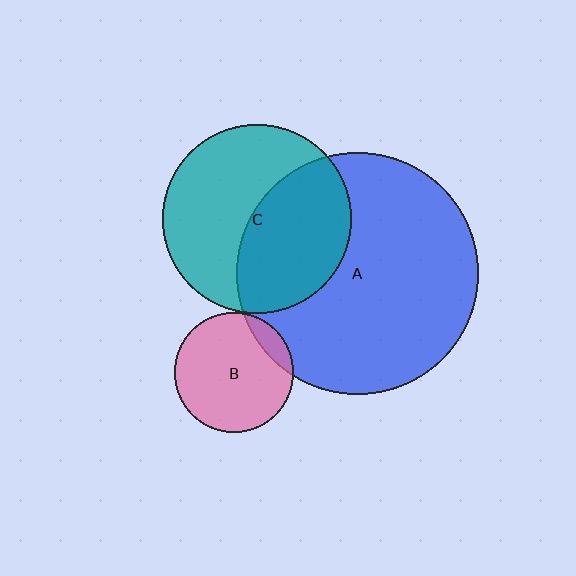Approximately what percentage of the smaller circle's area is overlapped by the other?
Approximately 10%.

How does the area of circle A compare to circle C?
Approximately 1.6 times.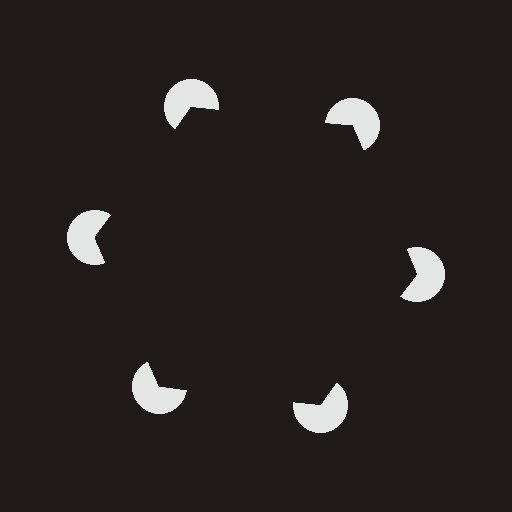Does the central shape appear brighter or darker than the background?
It typically appears slightly darker than the background, even though no actual brightness change is drawn.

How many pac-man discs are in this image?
There are 6 — one at each vertex of the illusory hexagon.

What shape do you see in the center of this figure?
An illusory hexagon — its edges are inferred from the aligned wedge cuts in the pac-man discs, not physically drawn.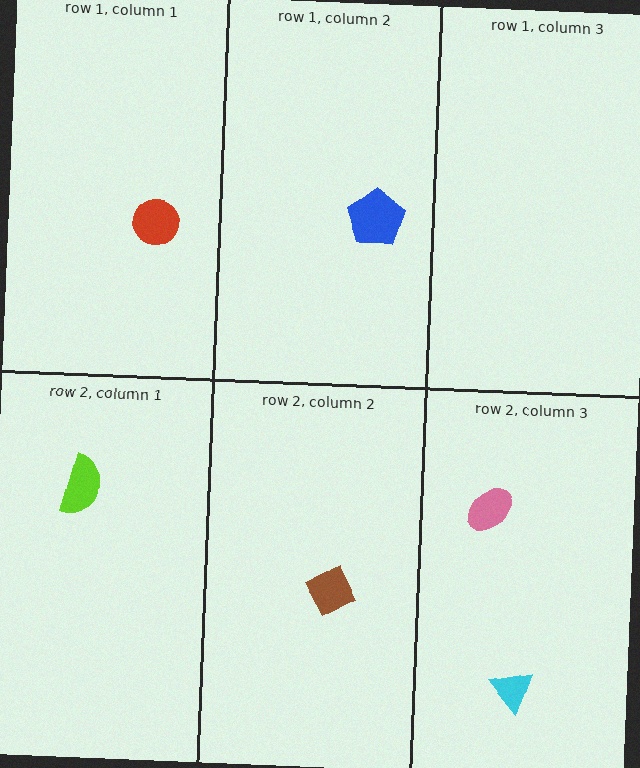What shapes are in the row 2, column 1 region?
The lime semicircle.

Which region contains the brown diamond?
The row 2, column 2 region.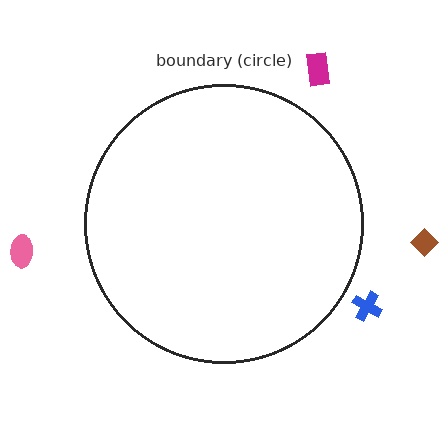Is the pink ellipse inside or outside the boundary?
Outside.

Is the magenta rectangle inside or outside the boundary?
Outside.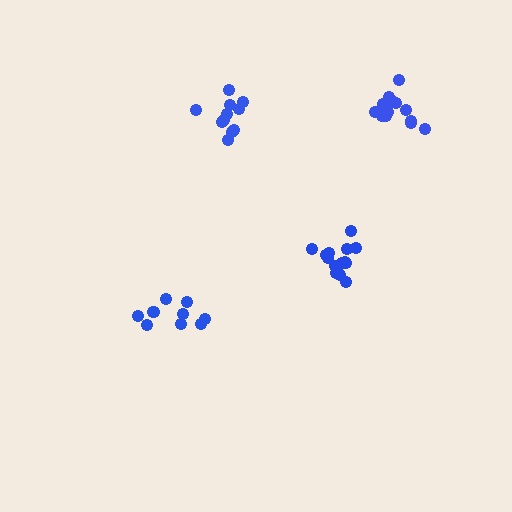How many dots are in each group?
Group 1: 14 dots, Group 2: 11 dots, Group 3: 9 dots, Group 4: 15 dots (49 total).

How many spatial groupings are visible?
There are 4 spatial groupings.